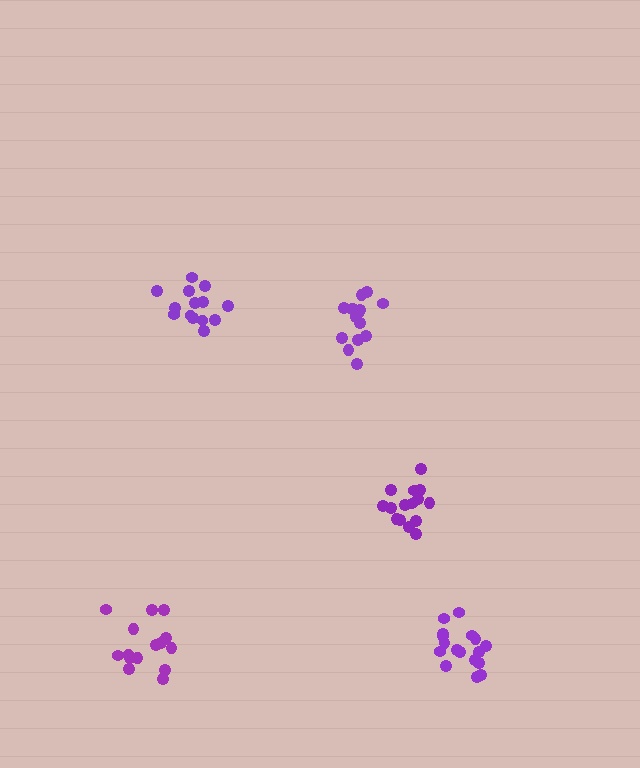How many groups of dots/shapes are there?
There are 5 groups.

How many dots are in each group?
Group 1: 14 dots, Group 2: 17 dots, Group 3: 15 dots, Group 4: 15 dots, Group 5: 15 dots (76 total).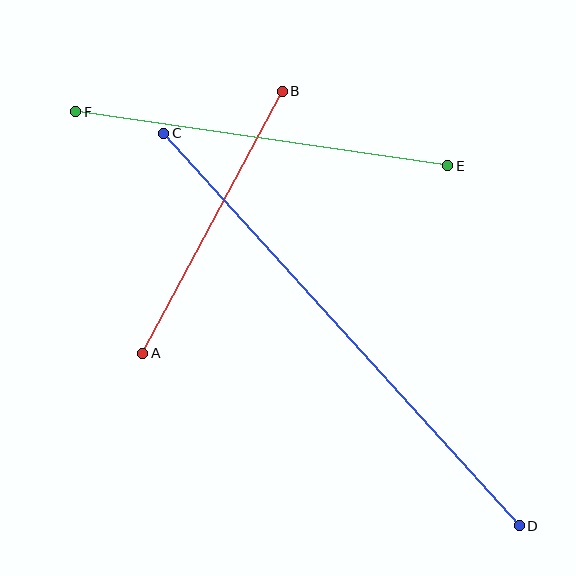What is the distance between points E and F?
The distance is approximately 376 pixels.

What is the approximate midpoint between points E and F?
The midpoint is at approximately (262, 139) pixels.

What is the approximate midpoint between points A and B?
The midpoint is at approximately (213, 222) pixels.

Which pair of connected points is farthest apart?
Points C and D are farthest apart.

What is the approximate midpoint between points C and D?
The midpoint is at approximately (341, 330) pixels.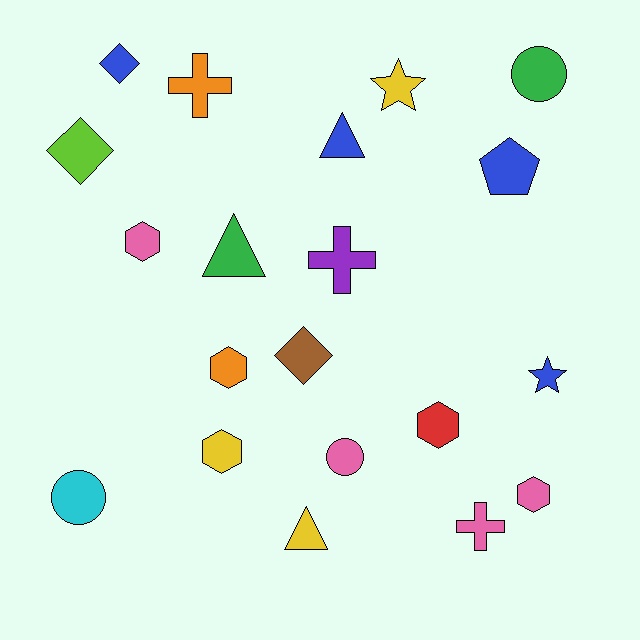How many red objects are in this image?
There is 1 red object.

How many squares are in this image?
There are no squares.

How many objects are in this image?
There are 20 objects.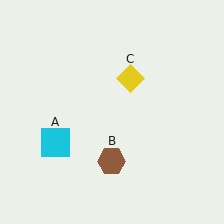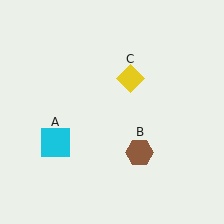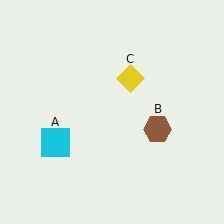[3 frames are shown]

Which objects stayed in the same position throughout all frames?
Cyan square (object A) and yellow diamond (object C) remained stationary.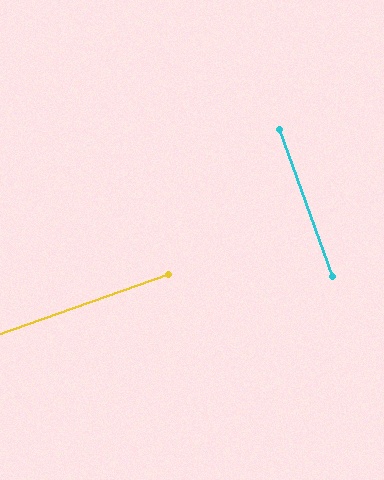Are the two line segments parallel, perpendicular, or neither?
Perpendicular — they meet at approximately 90°.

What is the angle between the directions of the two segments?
Approximately 90 degrees.